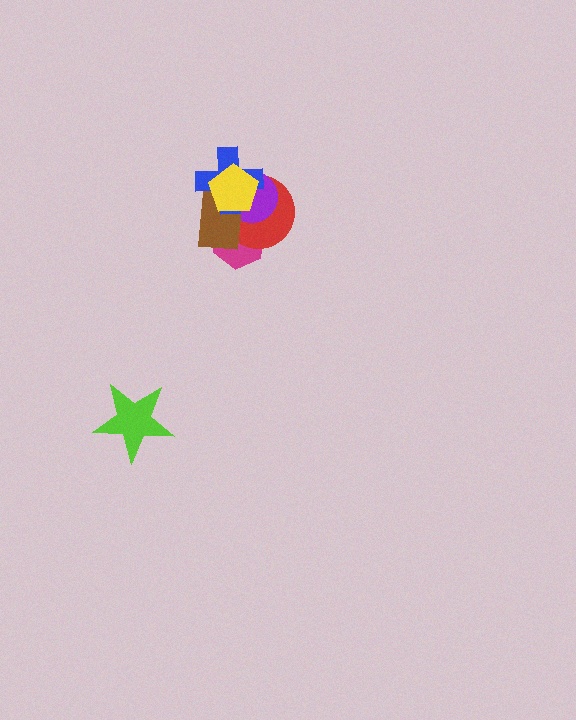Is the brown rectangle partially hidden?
Yes, it is partially covered by another shape.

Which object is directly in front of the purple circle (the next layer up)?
The brown rectangle is directly in front of the purple circle.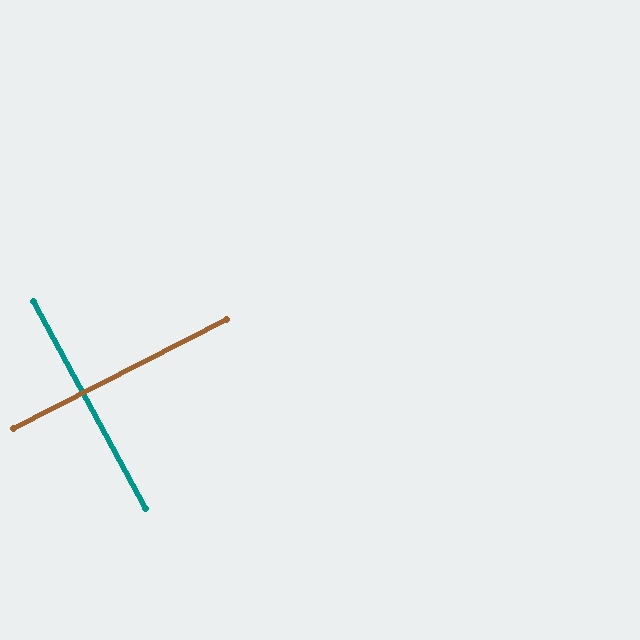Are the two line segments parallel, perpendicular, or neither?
Perpendicular — they meet at approximately 89°.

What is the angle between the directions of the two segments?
Approximately 89 degrees.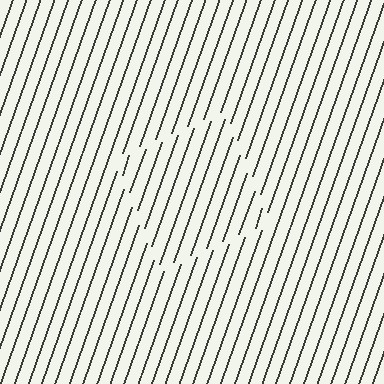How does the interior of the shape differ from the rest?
The interior of the shape contains the same grating, shifted by half a period — the contour is defined by the phase discontinuity where line-ends from the inner and outer gratings abut.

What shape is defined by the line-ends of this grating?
An illusory square. The interior of the shape contains the same grating, shifted by half a period — the contour is defined by the phase discontinuity where line-ends from the inner and outer gratings abut.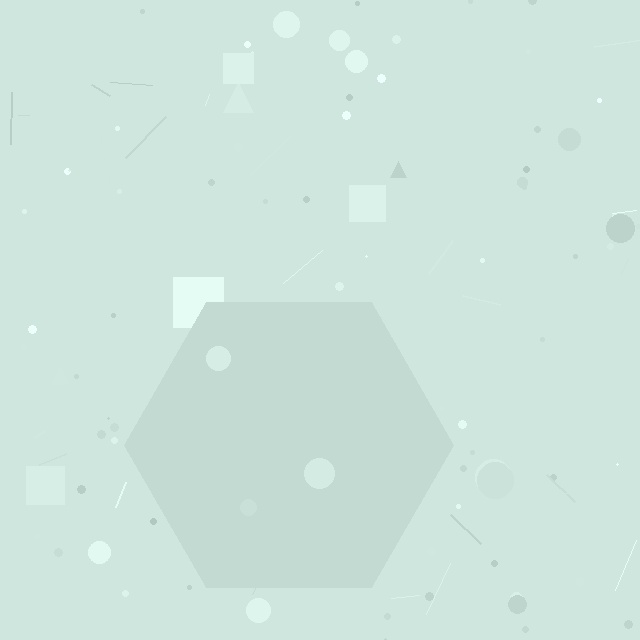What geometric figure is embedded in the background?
A hexagon is embedded in the background.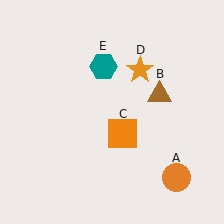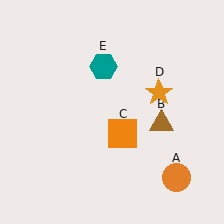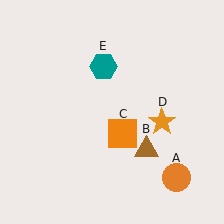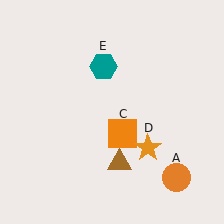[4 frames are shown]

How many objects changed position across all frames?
2 objects changed position: brown triangle (object B), orange star (object D).